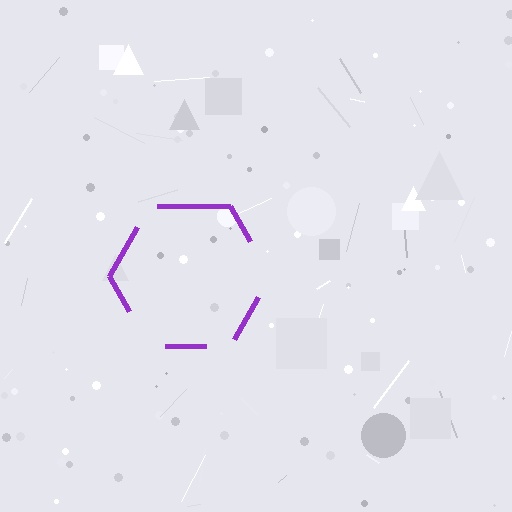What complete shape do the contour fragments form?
The contour fragments form a hexagon.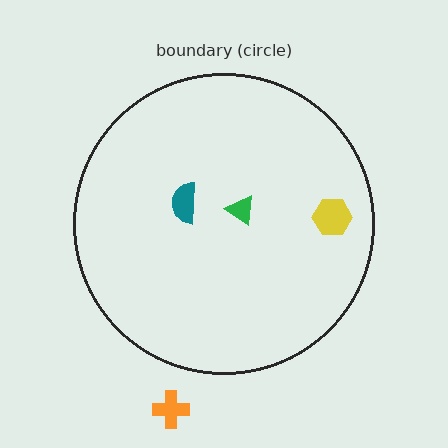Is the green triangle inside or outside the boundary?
Inside.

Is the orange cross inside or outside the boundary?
Outside.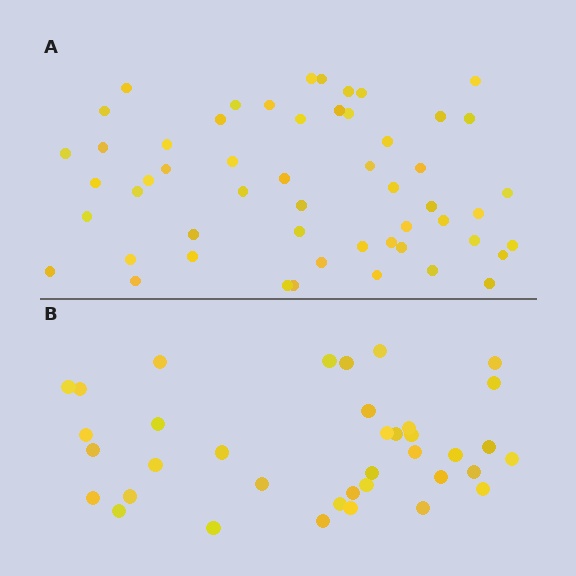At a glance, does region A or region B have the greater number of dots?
Region A (the top region) has more dots.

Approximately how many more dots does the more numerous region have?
Region A has approximately 15 more dots than region B.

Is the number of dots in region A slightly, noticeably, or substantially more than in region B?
Region A has substantially more. The ratio is roughly 1.5 to 1.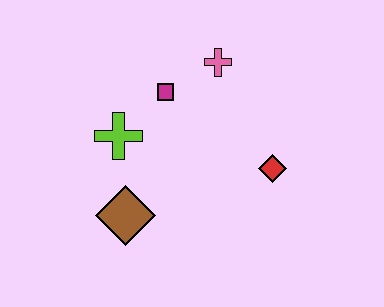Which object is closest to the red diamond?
The pink cross is closest to the red diamond.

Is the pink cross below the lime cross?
No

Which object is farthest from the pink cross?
The brown diamond is farthest from the pink cross.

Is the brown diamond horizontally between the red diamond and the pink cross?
No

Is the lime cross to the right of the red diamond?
No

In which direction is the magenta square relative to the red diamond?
The magenta square is to the left of the red diamond.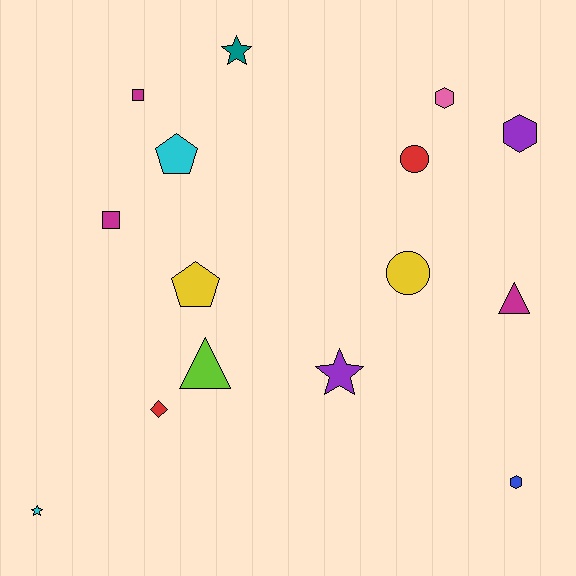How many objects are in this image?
There are 15 objects.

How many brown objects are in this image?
There are no brown objects.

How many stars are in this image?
There are 3 stars.